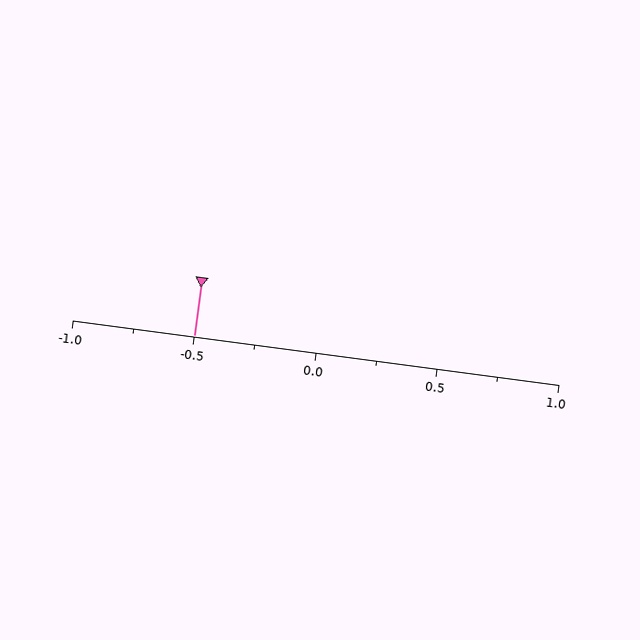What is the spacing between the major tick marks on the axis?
The major ticks are spaced 0.5 apart.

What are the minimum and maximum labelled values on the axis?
The axis runs from -1.0 to 1.0.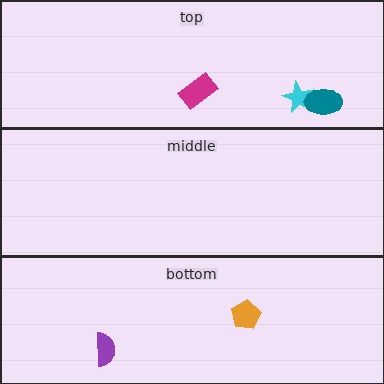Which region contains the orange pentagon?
The bottom region.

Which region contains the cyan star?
The top region.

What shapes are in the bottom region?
The orange pentagon, the purple semicircle.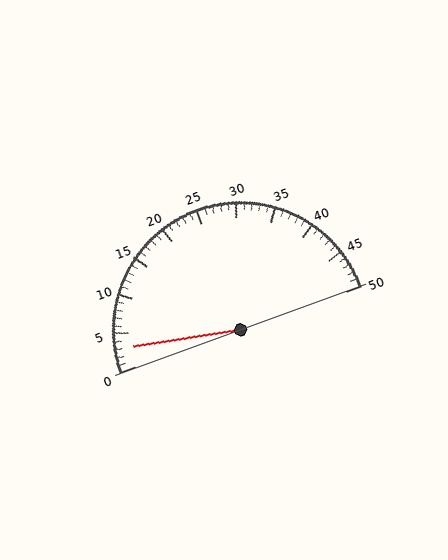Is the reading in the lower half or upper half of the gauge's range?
The reading is in the lower half of the range (0 to 50).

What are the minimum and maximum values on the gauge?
The gauge ranges from 0 to 50.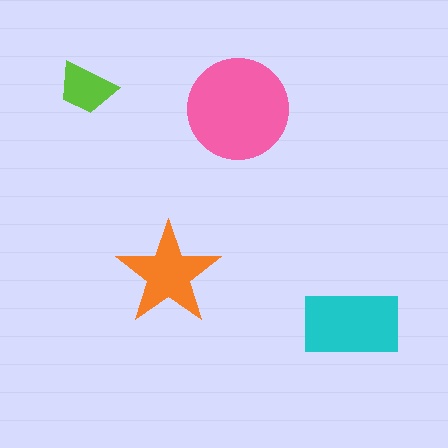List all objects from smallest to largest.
The lime trapezoid, the orange star, the cyan rectangle, the pink circle.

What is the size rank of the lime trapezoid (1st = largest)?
4th.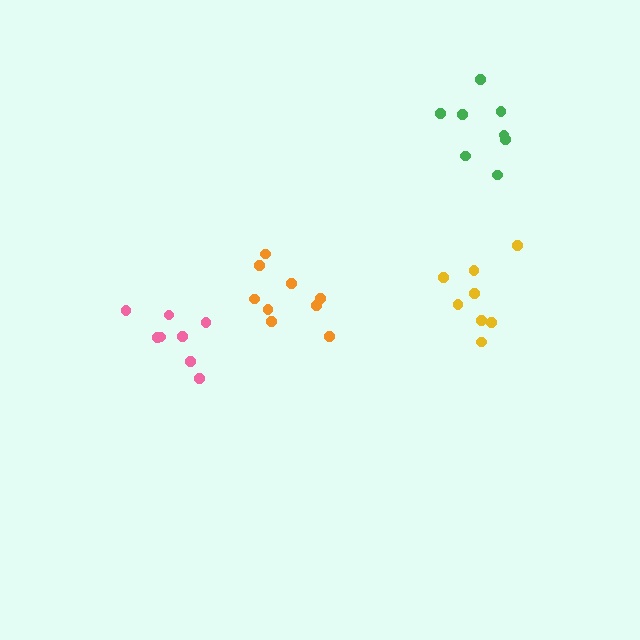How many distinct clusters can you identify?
There are 4 distinct clusters.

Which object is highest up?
The green cluster is topmost.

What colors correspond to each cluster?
The clusters are colored: pink, orange, yellow, green.